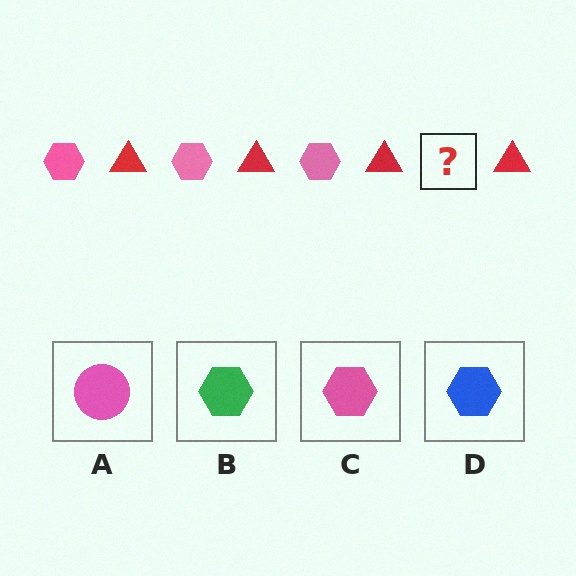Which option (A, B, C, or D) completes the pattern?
C.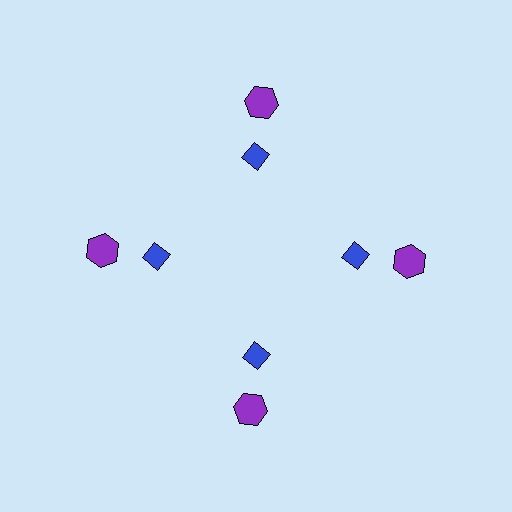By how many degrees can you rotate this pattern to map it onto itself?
The pattern maps onto itself every 90 degrees of rotation.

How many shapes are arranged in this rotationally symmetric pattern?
There are 8 shapes, arranged in 4 groups of 2.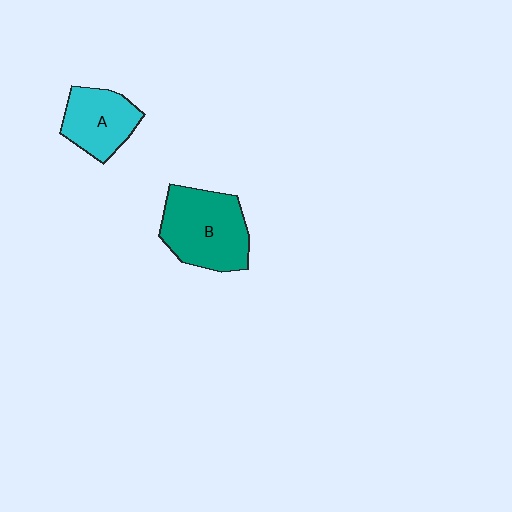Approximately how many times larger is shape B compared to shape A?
Approximately 1.5 times.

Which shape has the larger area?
Shape B (teal).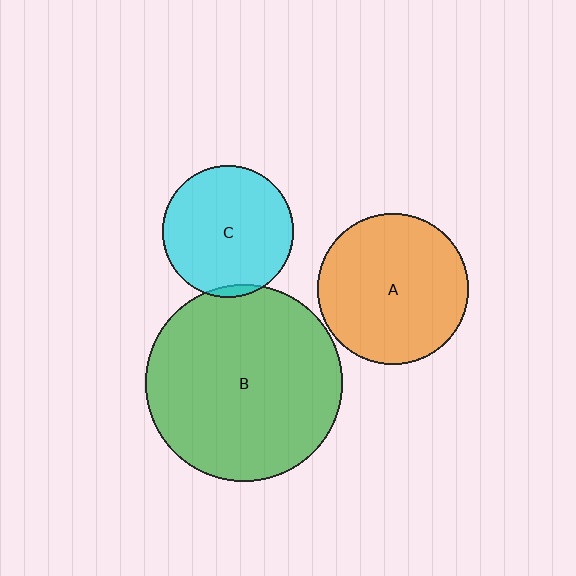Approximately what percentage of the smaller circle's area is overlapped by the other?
Approximately 5%.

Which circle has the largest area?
Circle B (green).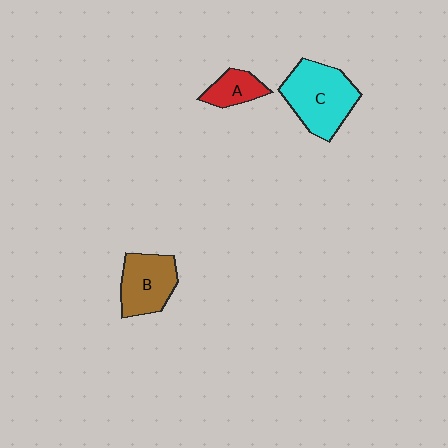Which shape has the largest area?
Shape C (cyan).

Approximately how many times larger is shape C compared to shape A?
Approximately 2.4 times.